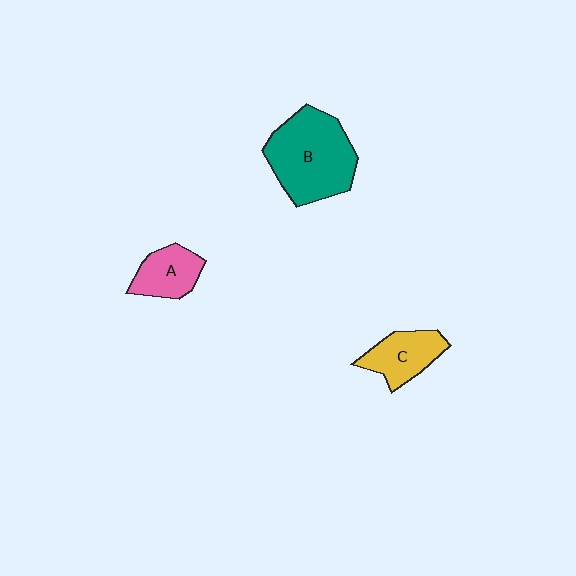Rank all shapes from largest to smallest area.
From largest to smallest: B (teal), C (yellow), A (pink).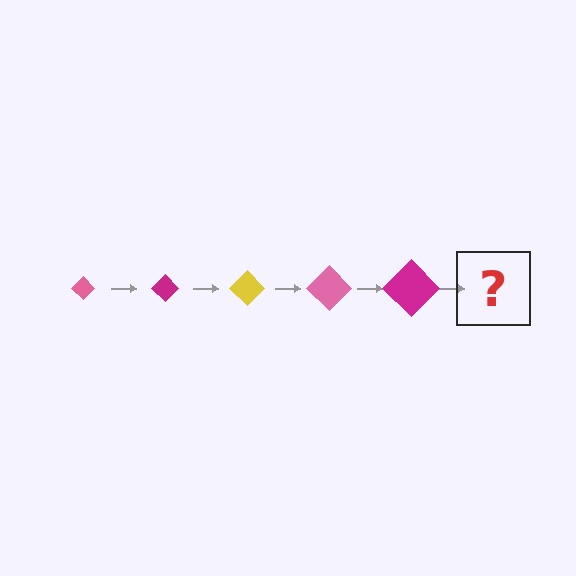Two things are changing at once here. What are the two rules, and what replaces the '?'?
The two rules are that the diamond grows larger each step and the color cycles through pink, magenta, and yellow. The '?' should be a yellow diamond, larger than the previous one.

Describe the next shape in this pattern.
It should be a yellow diamond, larger than the previous one.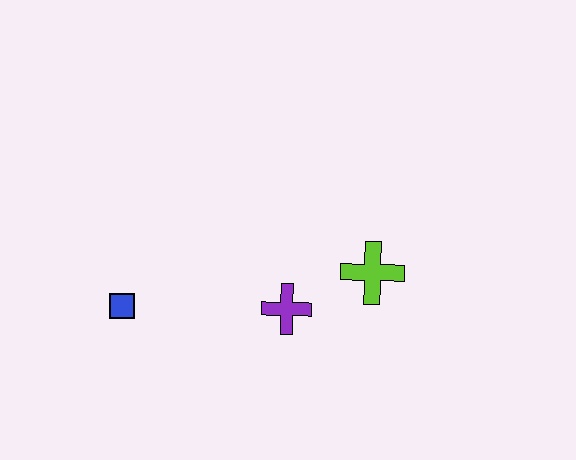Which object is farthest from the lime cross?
The blue square is farthest from the lime cross.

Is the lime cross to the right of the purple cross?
Yes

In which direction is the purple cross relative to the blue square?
The purple cross is to the right of the blue square.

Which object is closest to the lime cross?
The purple cross is closest to the lime cross.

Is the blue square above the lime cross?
No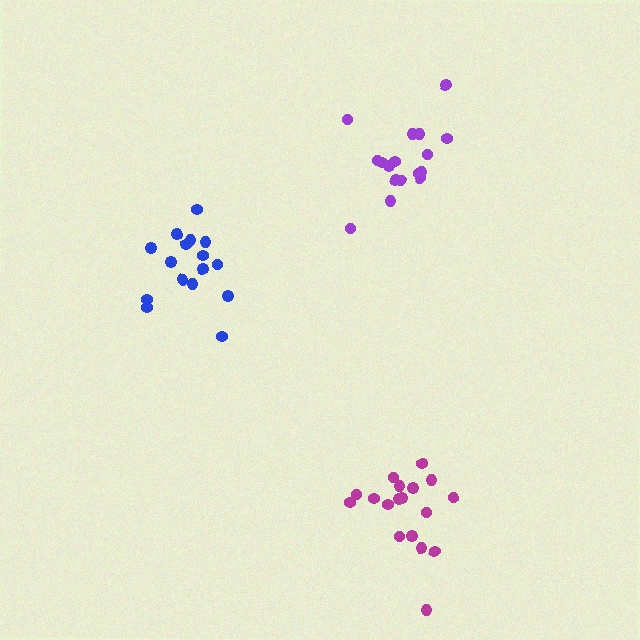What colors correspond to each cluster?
The clusters are colored: magenta, blue, purple.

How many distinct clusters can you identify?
There are 3 distinct clusters.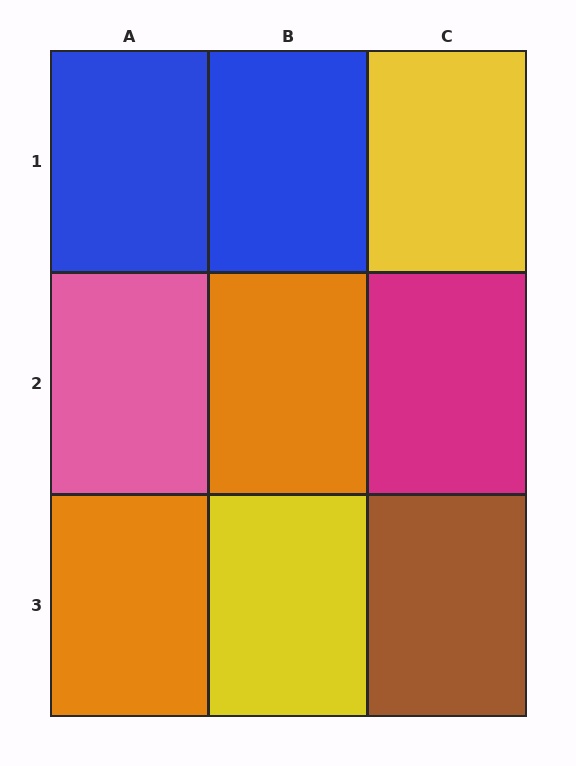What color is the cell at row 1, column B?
Blue.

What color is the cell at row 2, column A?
Pink.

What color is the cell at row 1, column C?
Yellow.